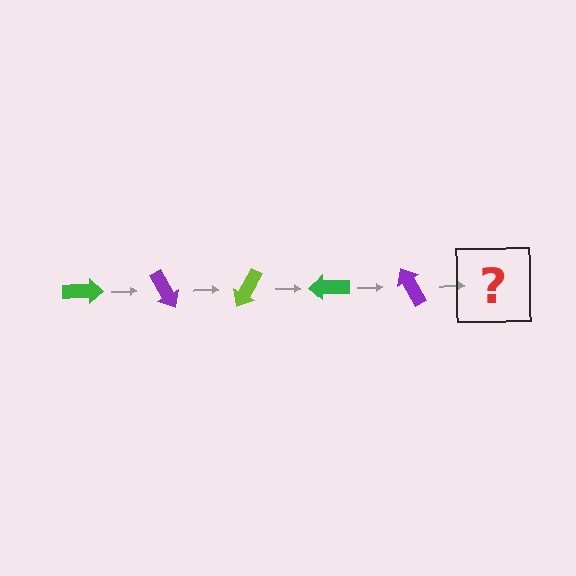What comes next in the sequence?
The next element should be a lime arrow, rotated 300 degrees from the start.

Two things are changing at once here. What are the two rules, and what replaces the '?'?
The two rules are that it rotates 60 degrees each step and the color cycles through green, purple, and lime. The '?' should be a lime arrow, rotated 300 degrees from the start.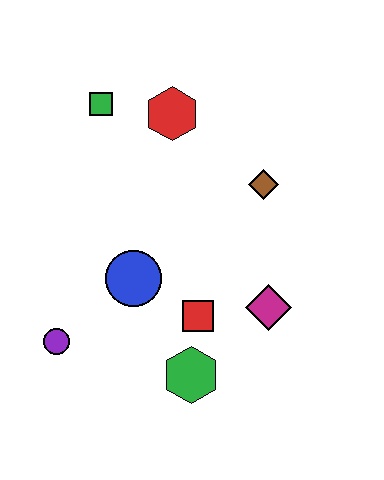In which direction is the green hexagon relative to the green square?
The green hexagon is below the green square.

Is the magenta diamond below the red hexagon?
Yes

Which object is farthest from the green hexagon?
The green square is farthest from the green hexagon.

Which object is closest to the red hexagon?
The green square is closest to the red hexagon.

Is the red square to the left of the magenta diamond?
Yes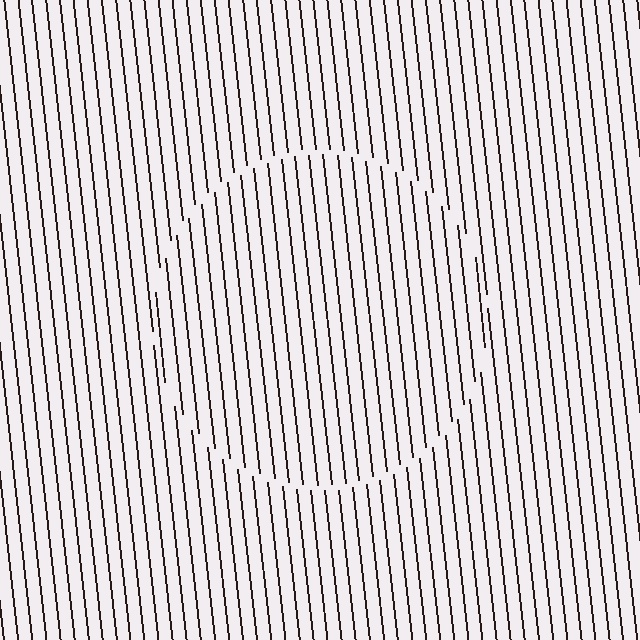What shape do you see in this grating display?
An illusory circle. The interior of the shape contains the same grating, shifted by half a period — the contour is defined by the phase discontinuity where line-ends from the inner and outer gratings abut.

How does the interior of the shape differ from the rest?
The interior of the shape contains the same grating, shifted by half a period — the contour is defined by the phase discontinuity where line-ends from the inner and outer gratings abut.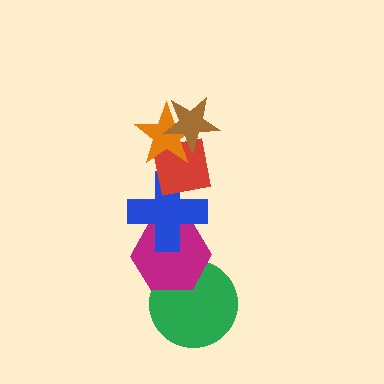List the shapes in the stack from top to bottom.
From top to bottom: the brown star, the orange star, the red square, the blue cross, the magenta hexagon, the green circle.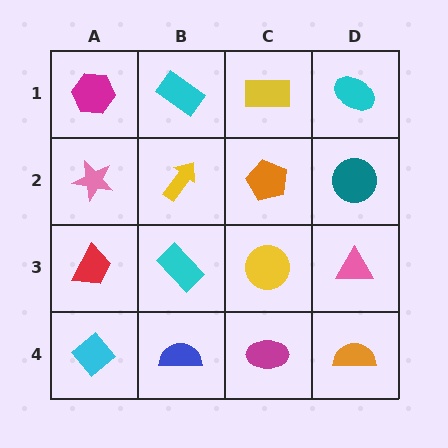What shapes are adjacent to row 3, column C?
An orange pentagon (row 2, column C), a magenta ellipse (row 4, column C), a cyan rectangle (row 3, column B), a pink triangle (row 3, column D).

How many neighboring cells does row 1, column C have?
3.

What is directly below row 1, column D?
A teal circle.